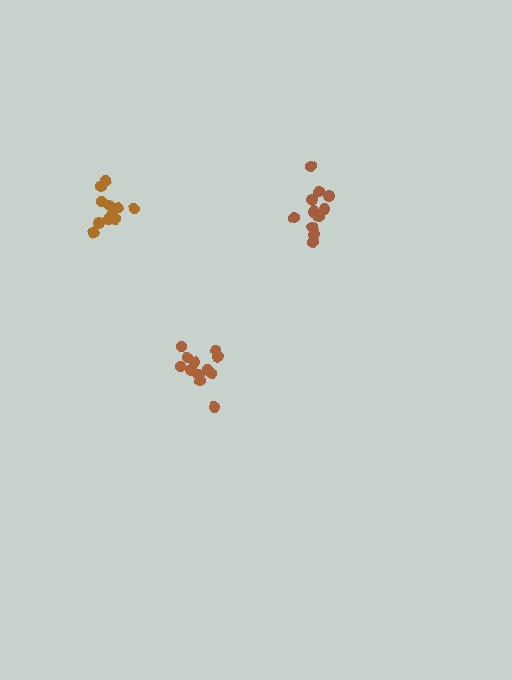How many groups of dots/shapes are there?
There are 3 groups.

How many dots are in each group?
Group 1: 12 dots, Group 2: 12 dots, Group 3: 11 dots (35 total).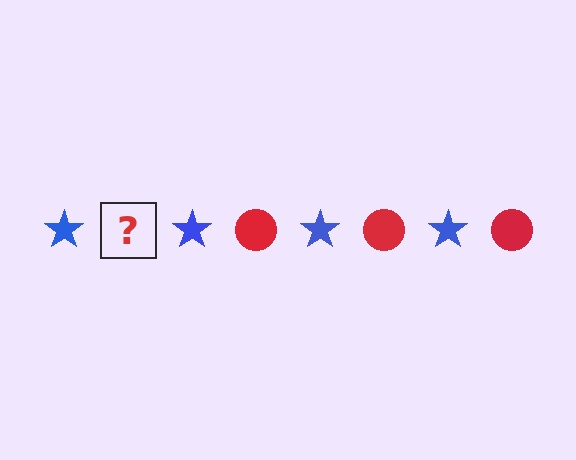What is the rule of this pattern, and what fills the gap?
The rule is that the pattern alternates between blue star and red circle. The gap should be filled with a red circle.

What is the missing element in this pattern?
The missing element is a red circle.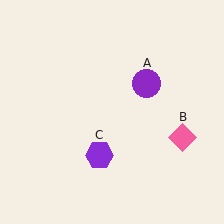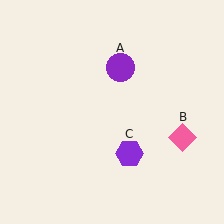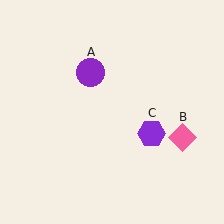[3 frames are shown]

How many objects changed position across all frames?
2 objects changed position: purple circle (object A), purple hexagon (object C).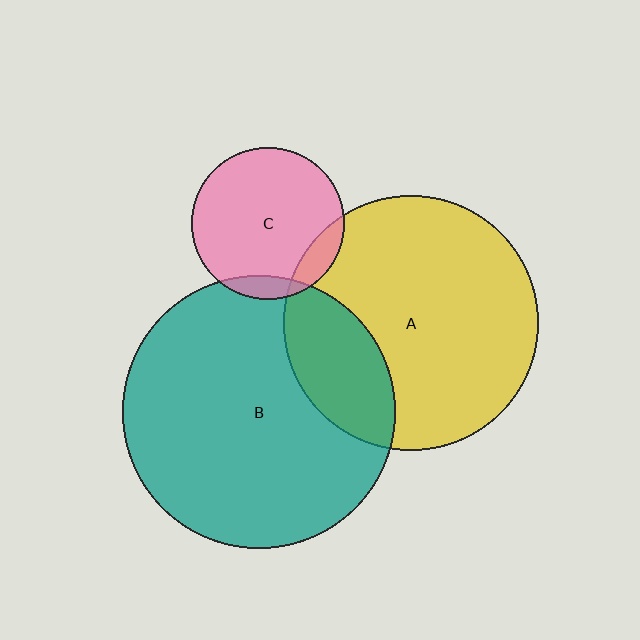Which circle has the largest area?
Circle B (teal).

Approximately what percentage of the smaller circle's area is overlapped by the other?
Approximately 10%.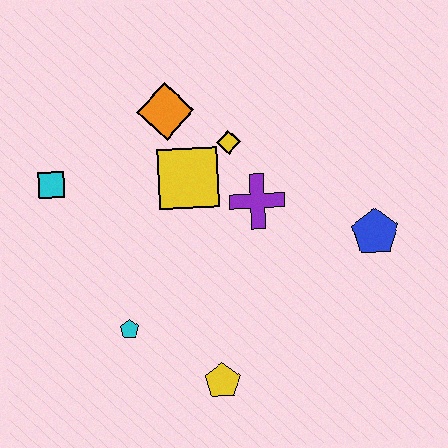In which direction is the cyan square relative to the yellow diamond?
The cyan square is to the left of the yellow diamond.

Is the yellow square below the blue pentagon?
No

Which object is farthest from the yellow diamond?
The yellow pentagon is farthest from the yellow diamond.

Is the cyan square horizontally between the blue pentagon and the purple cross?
No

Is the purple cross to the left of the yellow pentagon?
No